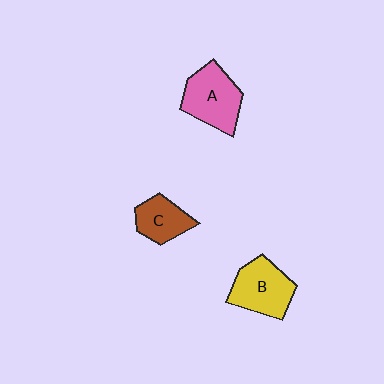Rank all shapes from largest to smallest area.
From largest to smallest: A (pink), B (yellow), C (brown).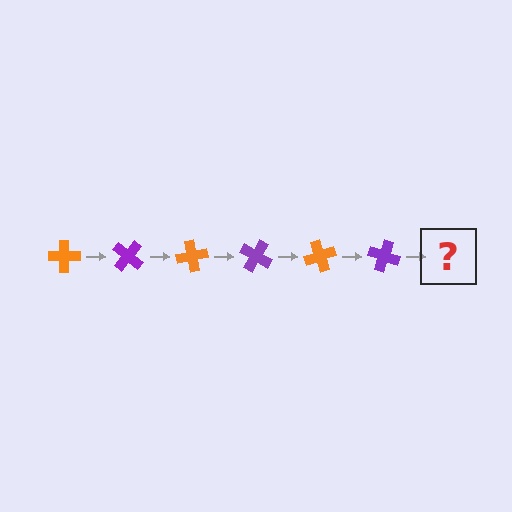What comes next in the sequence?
The next element should be an orange cross, rotated 240 degrees from the start.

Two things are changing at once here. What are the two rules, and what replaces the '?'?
The two rules are that it rotates 40 degrees each step and the color cycles through orange and purple. The '?' should be an orange cross, rotated 240 degrees from the start.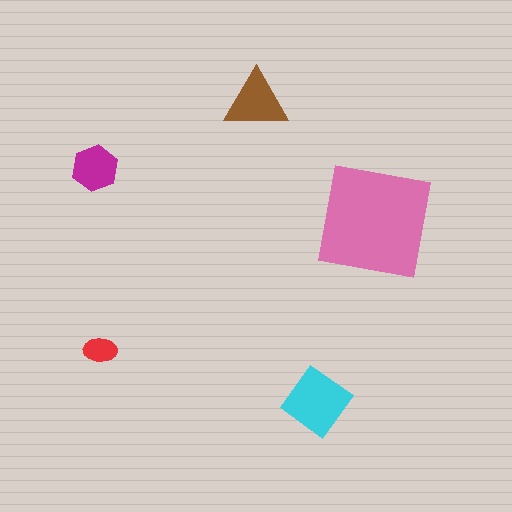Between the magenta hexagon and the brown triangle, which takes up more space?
The brown triangle.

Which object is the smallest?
The red ellipse.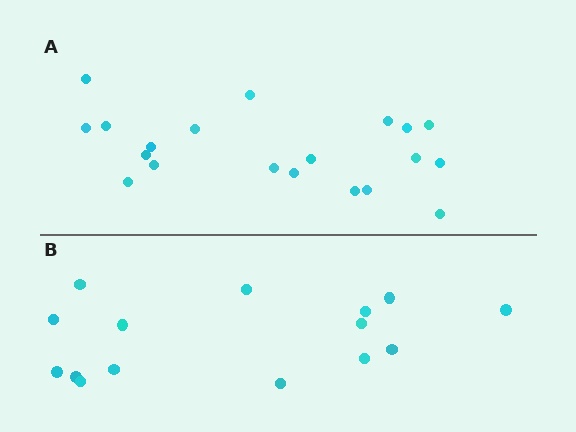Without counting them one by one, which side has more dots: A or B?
Region A (the top region) has more dots.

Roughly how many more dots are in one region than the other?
Region A has about 5 more dots than region B.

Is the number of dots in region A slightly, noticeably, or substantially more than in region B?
Region A has noticeably more, but not dramatically so. The ratio is roughly 1.3 to 1.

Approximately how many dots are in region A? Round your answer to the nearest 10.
About 20 dots.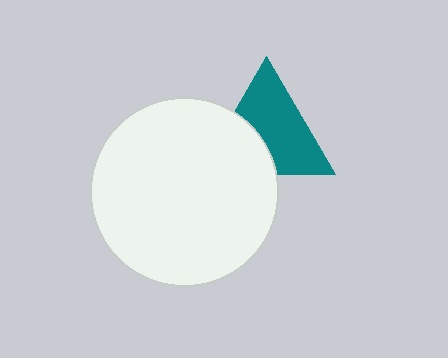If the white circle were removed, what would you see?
You would see the complete teal triangle.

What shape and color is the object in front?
The object in front is a white circle.